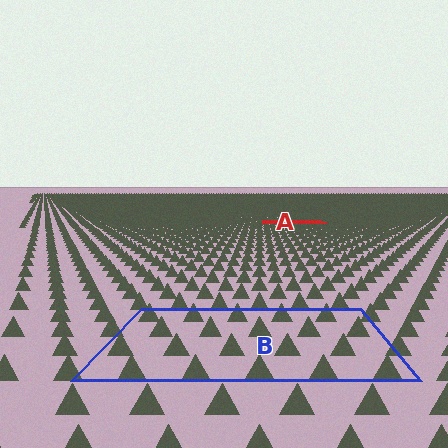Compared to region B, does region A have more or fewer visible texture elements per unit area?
Region A has more texture elements per unit area — they are packed more densely because it is farther away.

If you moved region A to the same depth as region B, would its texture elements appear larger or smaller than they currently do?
They would appear larger. At a closer depth, the same texture elements are projected at a bigger on-screen size.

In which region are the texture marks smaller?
The texture marks are smaller in region A, because it is farther away.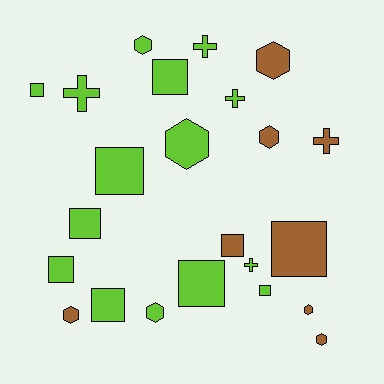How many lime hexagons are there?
There are 3 lime hexagons.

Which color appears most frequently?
Lime, with 15 objects.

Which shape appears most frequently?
Square, with 10 objects.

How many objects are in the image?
There are 23 objects.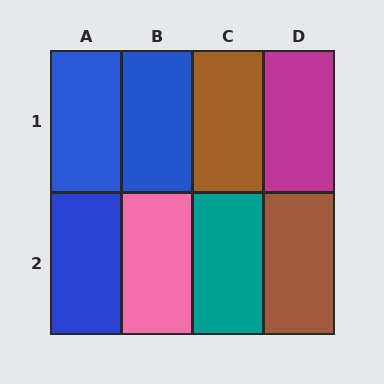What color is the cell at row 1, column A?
Blue.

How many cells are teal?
1 cell is teal.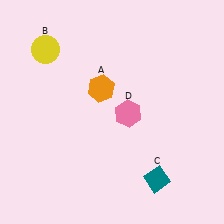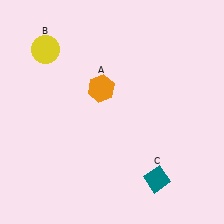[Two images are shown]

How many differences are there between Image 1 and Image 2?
There is 1 difference between the two images.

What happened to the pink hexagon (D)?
The pink hexagon (D) was removed in Image 2. It was in the bottom-right area of Image 1.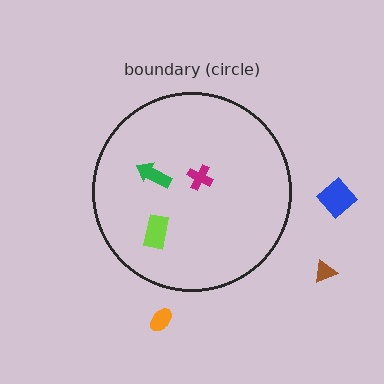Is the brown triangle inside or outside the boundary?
Outside.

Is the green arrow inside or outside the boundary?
Inside.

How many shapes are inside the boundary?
3 inside, 3 outside.